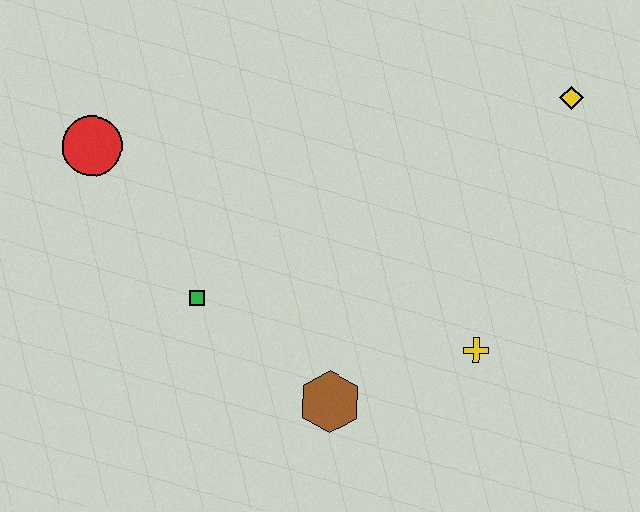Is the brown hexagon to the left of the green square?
No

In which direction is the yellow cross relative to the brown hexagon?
The yellow cross is to the right of the brown hexagon.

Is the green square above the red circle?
No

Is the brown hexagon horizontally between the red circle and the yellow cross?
Yes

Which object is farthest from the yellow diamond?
The red circle is farthest from the yellow diamond.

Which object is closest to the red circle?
The green square is closest to the red circle.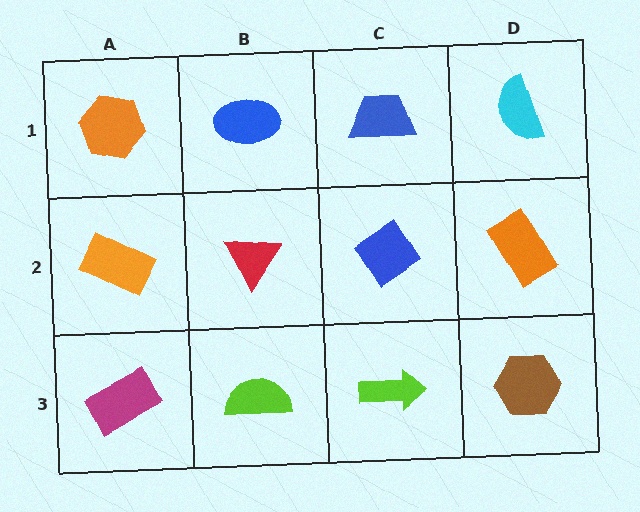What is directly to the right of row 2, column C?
An orange rectangle.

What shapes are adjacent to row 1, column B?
A red triangle (row 2, column B), an orange hexagon (row 1, column A), a blue trapezoid (row 1, column C).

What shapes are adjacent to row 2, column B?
A blue ellipse (row 1, column B), a lime semicircle (row 3, column B), an orange rectangle (row 2, column A), a blue diamond (row 2, column C).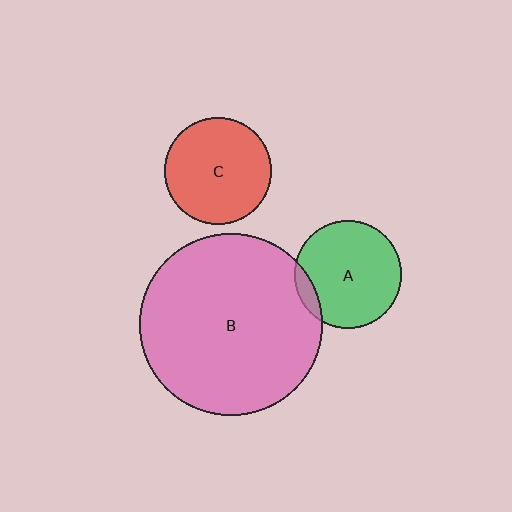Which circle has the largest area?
Circle B (pink).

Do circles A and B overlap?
Yes.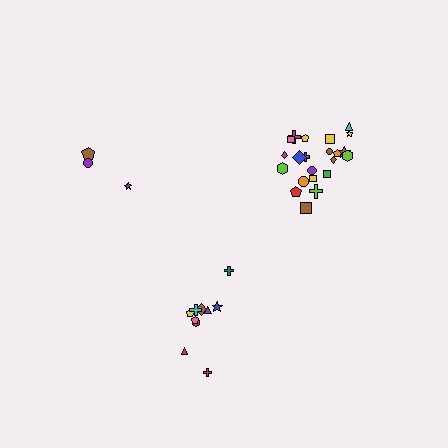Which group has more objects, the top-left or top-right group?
The top-right group.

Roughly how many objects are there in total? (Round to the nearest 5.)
Roughly 35 objects in total.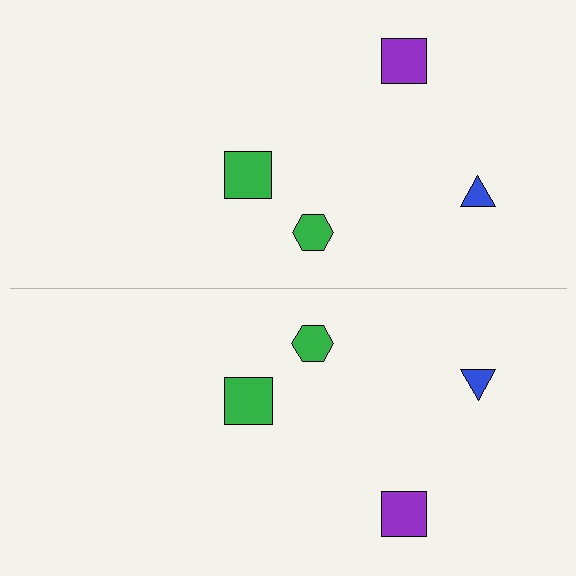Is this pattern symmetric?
Yes, this pattern has bilateral (reflection) symmetry.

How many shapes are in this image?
There are 8 shapes in this image.